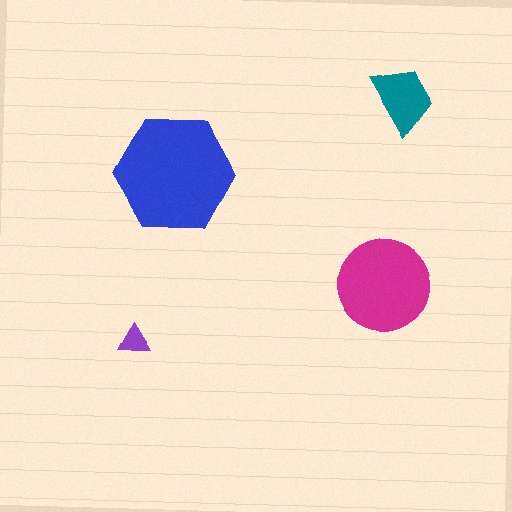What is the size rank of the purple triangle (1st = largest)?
4th.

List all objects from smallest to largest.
The purple triangle, the teal trapezoid, the magenta circle, the blue hexagon.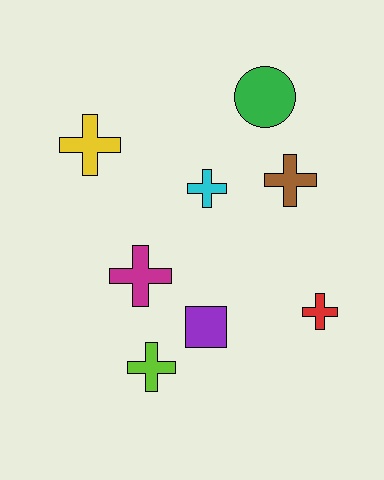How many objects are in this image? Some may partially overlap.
There are 8 objects.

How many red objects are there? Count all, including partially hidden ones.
There is 1 red object.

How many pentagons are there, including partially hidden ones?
There are no pentagons.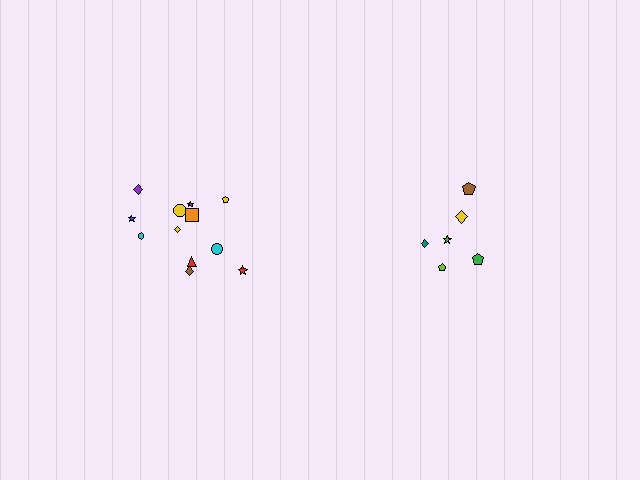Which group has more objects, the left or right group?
The left group.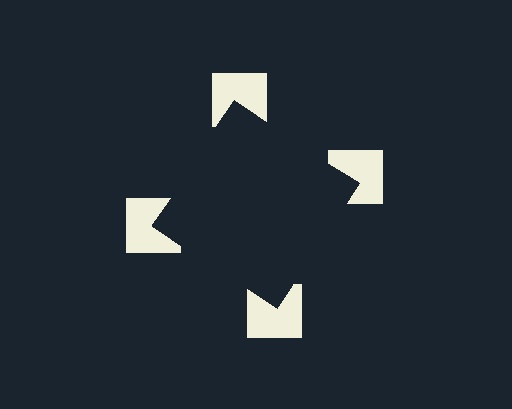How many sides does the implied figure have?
4 sides.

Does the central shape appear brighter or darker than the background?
It typically appears slightly darker than the background, even though no actual brightness change is drawn.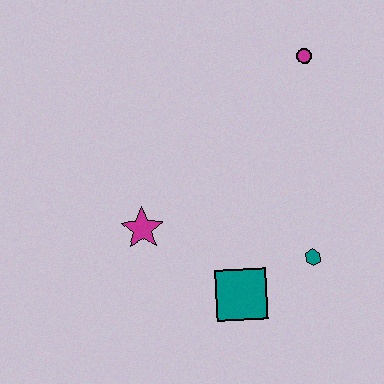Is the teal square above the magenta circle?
No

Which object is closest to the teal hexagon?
The teal square is closest to the teal hexagon.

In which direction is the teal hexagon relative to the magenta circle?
The teal hexagon is below the magenta circle.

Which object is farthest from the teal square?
The magenta circle is farthest from the teal square.